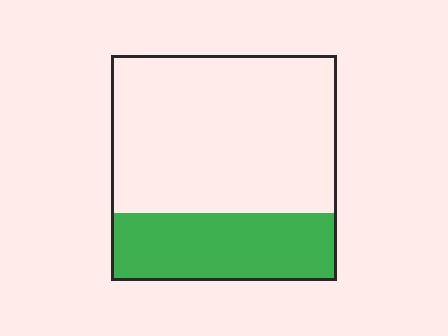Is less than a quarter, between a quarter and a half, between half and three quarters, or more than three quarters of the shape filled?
Between a quarter and a half.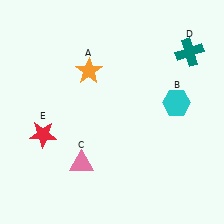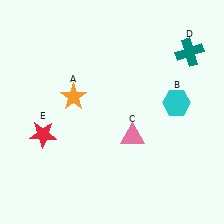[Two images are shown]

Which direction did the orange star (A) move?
The orange star (A) moved down.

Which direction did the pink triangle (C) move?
The pink triangle (C) moved right.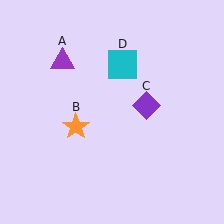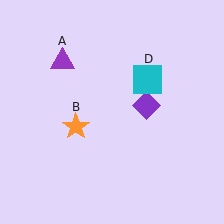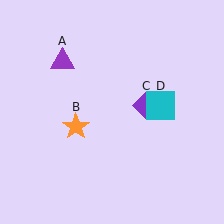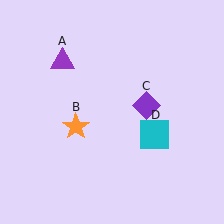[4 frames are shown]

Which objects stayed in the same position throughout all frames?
Purple triangle (object A) and orange star (object B) and purple diamond (object C) remained stationary.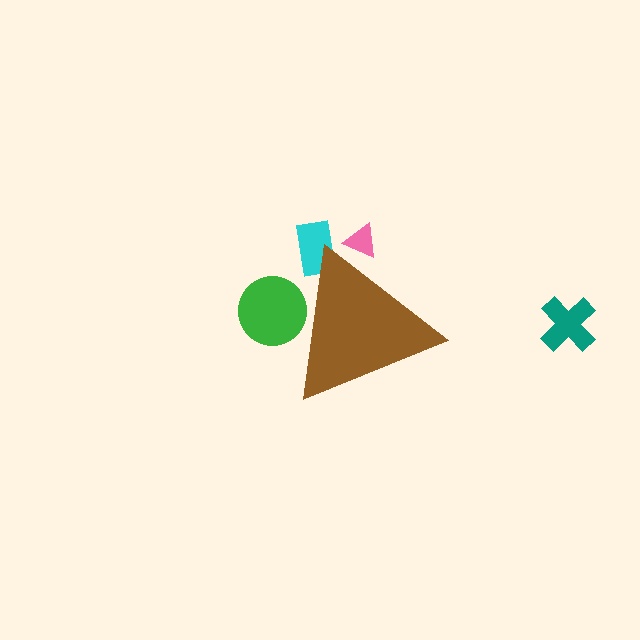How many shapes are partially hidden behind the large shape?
3 shapes are partially hidden.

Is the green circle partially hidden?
Yes, the green circle is partially hidden behind the brown triangle.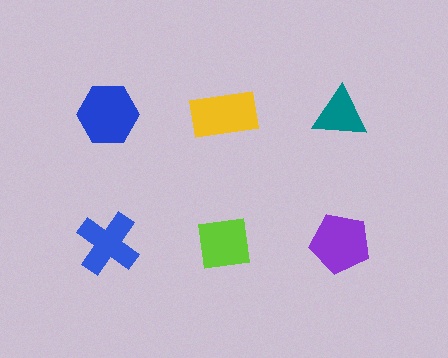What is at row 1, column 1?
A blue hexagon.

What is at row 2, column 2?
A lime square.